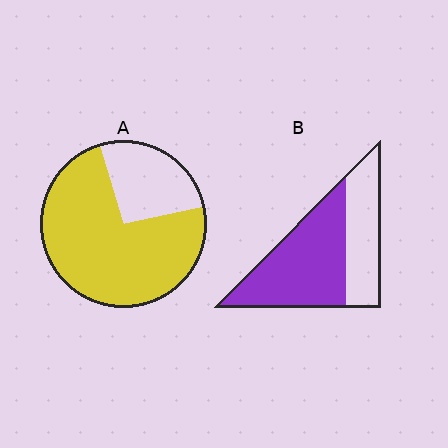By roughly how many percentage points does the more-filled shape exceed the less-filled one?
By roughly 10 percentage points (A over B).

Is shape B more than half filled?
Yes.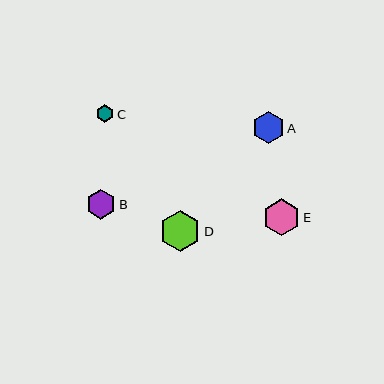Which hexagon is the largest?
Hexagon D is the largest with a size of approximately 40 pixels.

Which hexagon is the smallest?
Hexagon C is the smallest with a size of approximately 17 pixels.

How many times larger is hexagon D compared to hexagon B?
Hexagon D is approximately 1.4 times the size of hexagon B.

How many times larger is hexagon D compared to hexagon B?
Hexagon D is approximately 1.4 times the size of hexagon B.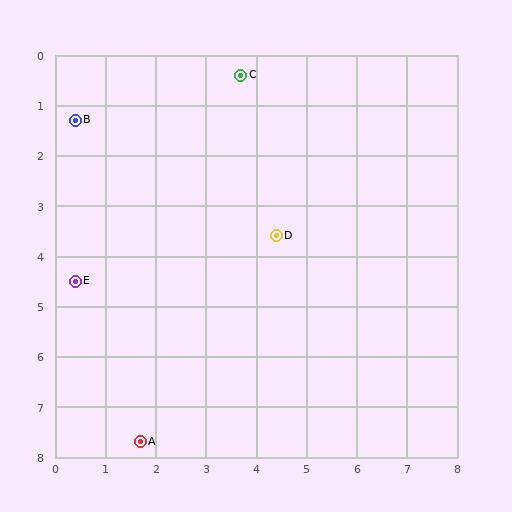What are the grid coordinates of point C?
Point C is at approximately (3.7, 0.4).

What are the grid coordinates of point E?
Point E is at approximately (0.4, 4.5).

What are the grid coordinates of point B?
Point B is at approximately (0.4, 1.3).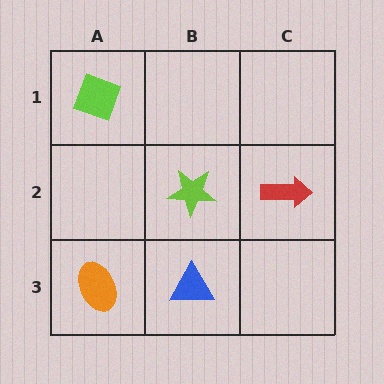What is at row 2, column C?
A red arrow.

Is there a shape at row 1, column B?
No, that cell is empty.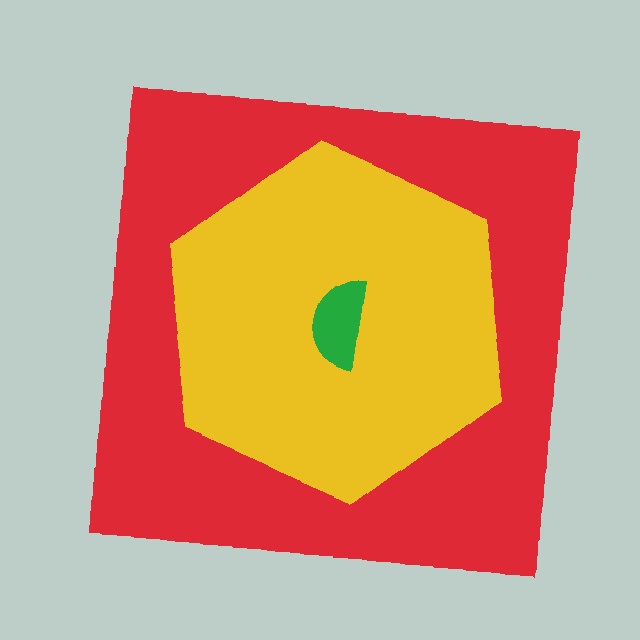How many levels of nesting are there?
3.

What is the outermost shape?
The red square.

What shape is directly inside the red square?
The yellow hexagon.